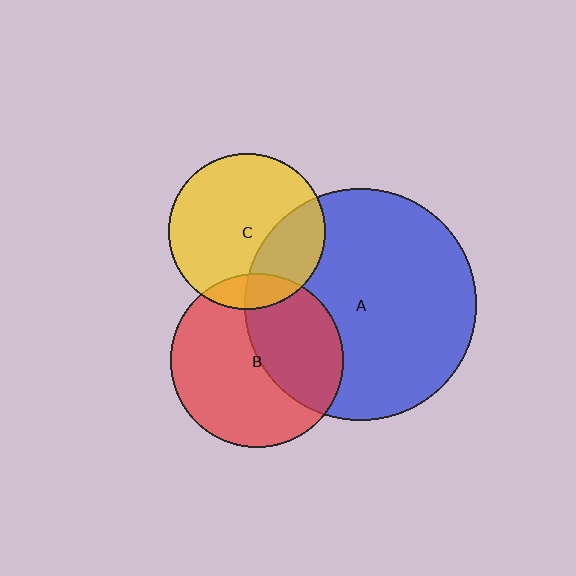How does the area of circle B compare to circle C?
Approximately 1.2 times.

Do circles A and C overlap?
Yes.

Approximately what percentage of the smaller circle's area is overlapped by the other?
Approximately 30%.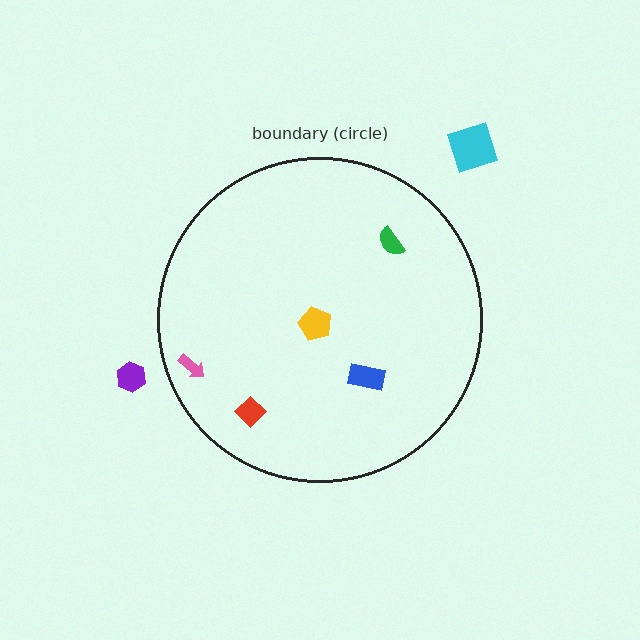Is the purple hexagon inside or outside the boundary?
Outside.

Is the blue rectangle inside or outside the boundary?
Inside.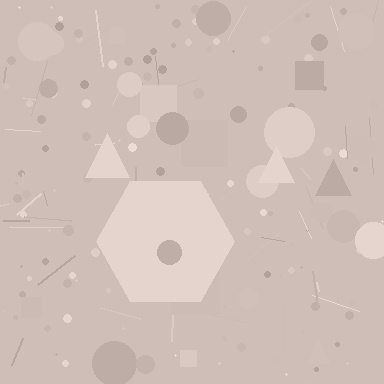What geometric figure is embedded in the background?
A hexagon is embedded in the background.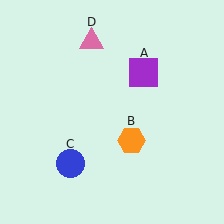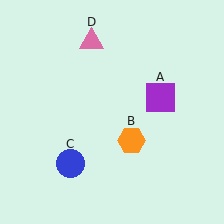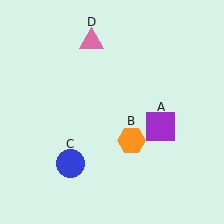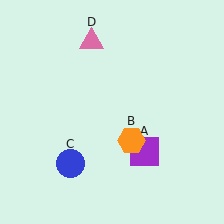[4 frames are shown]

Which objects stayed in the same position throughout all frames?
Orange hexagon (object B) and blue circle (object C) and pink triangle (object D) remained stationary.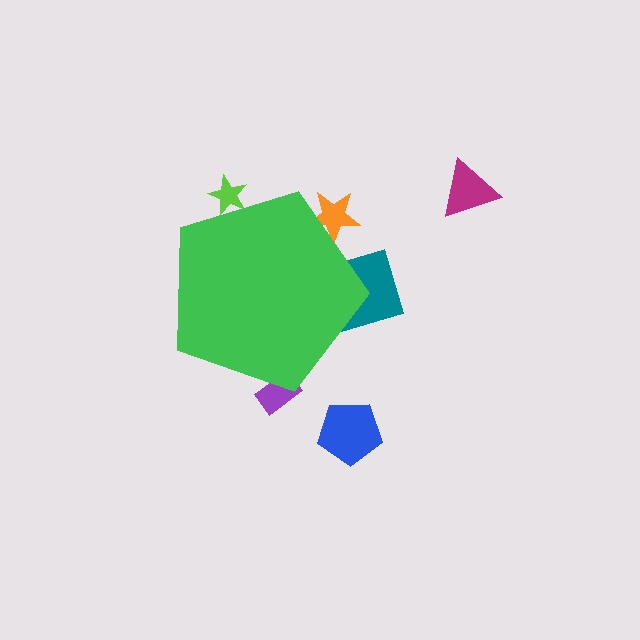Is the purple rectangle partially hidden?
Yes, the purple rectangle is partially hidden behind the green pentagon.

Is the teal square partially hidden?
Yes, the teal square is partially hidden behind the green pentagon.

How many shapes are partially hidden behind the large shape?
4 shapes are partially hidden.